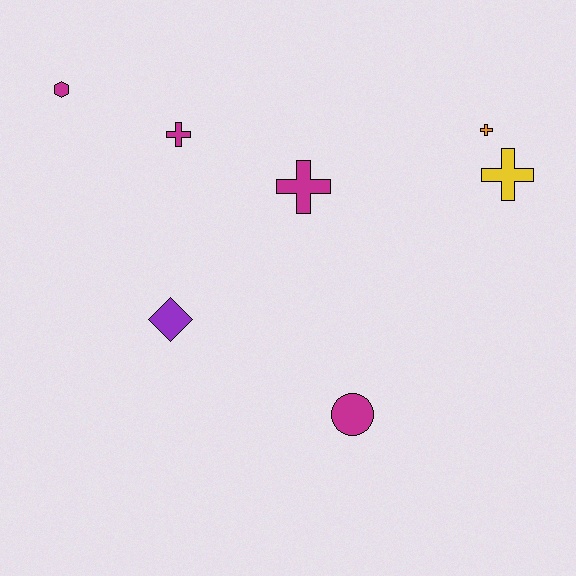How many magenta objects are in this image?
There are 4 magenta objects.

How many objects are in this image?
There are 7 objects.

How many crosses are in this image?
There are 4 crosses.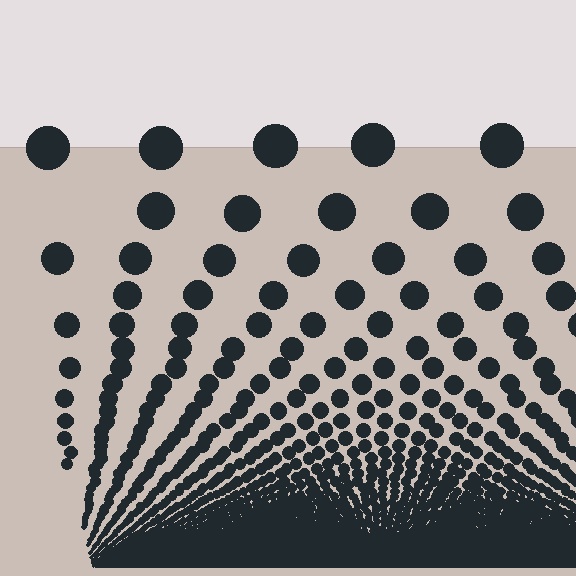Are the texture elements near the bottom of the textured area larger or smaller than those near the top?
Smaller. The gradient is inverted — elements near the bottom are smaller and denser.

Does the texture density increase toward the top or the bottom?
Density increases toward the bottom.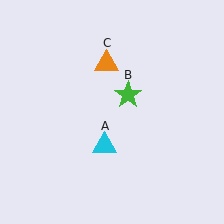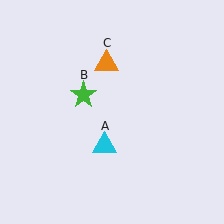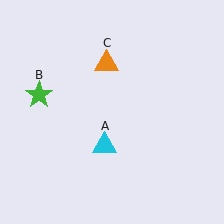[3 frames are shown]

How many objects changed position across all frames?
1 object changed position: green star (object B).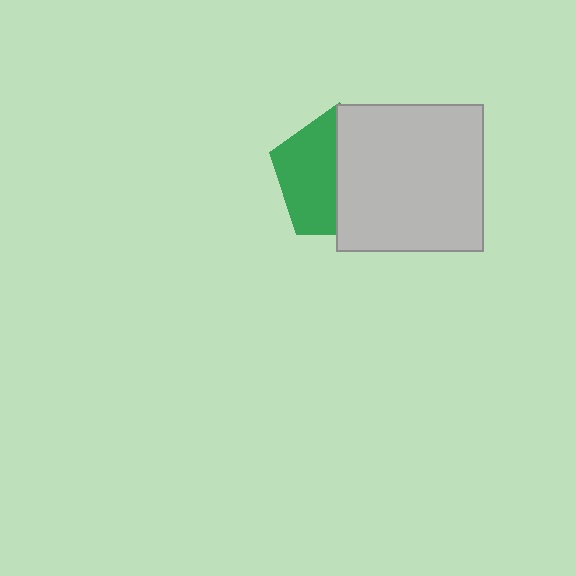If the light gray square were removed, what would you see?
You would see the complete green pentagon.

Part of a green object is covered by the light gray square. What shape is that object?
It is a pentagon.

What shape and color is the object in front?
The object in front is a light gray square.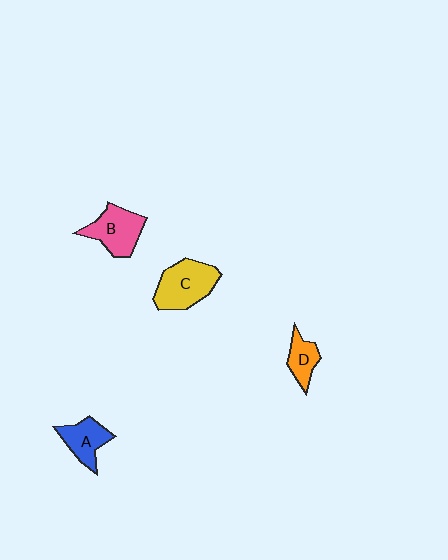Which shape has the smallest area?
Shape D (orange).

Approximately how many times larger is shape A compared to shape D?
Approximately 1.3 times.